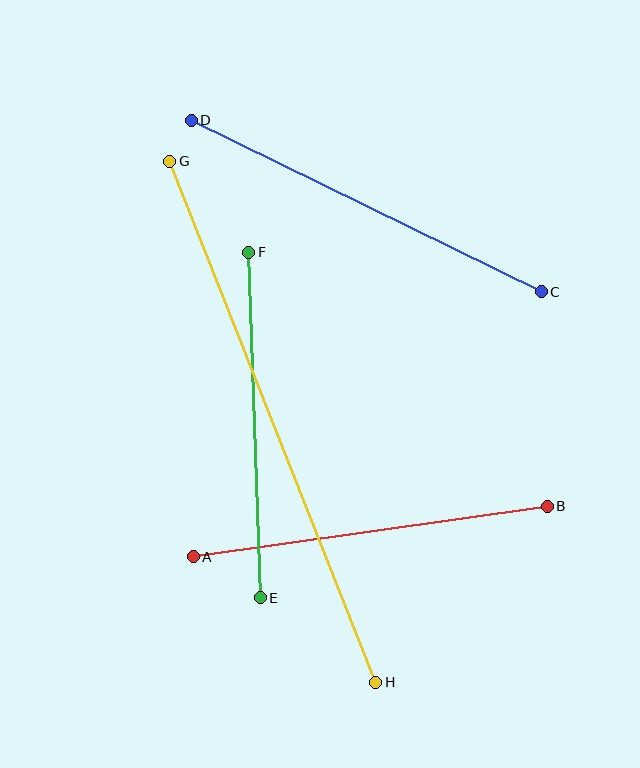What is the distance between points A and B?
The distance is approximately 358 pixels.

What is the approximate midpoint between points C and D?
The midpoint is at approximately (366, 206) pixels.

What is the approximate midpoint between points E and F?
The midpoint is at approximately (254, 425) pixels.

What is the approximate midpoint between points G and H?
The midpoint is at approximately (273, 422) pixels.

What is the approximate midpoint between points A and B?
The midpoint is at approximately (370, 532) pixels.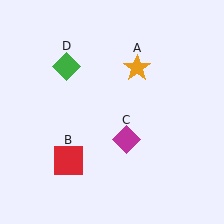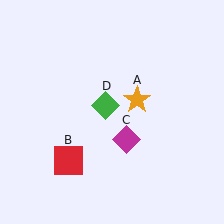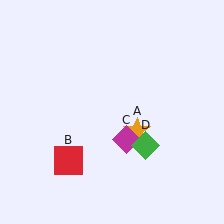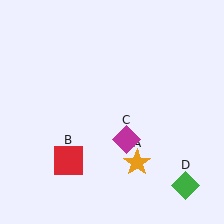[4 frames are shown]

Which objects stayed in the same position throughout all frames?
Red square (object B) and magenta diamond (object C) remained stationary.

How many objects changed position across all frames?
2 objects changed position: orange star (object A), green diamond (object D).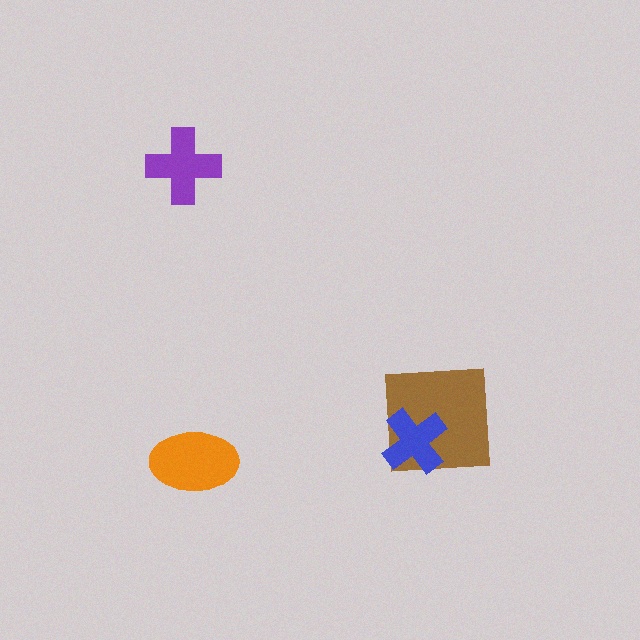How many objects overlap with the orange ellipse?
0 objects overlap with the orange ellipse.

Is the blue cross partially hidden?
No, no other shape covers it.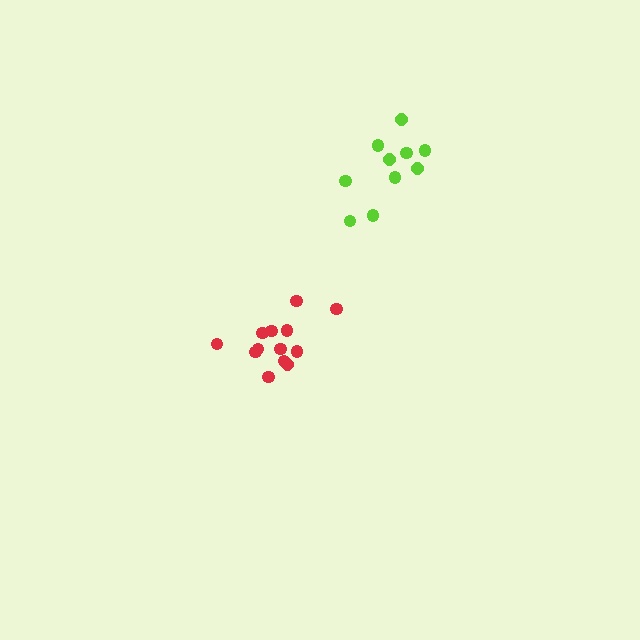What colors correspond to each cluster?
The clusters are colored: red, lime.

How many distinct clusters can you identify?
There are 2 distinct clusters.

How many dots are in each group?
Group 1: 13 dots, Group 2: 10 dots (23 total).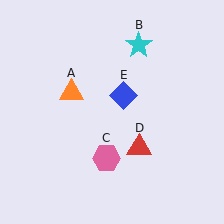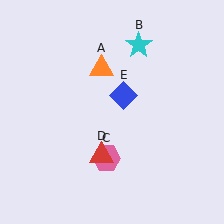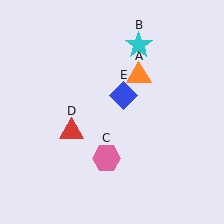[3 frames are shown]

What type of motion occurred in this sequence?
The orange triangle (object A), red triangle (object D) rotated clockwise around the center of the scene.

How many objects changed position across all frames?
2 objects changed position: orange triangle (object A), red triangle (object D).